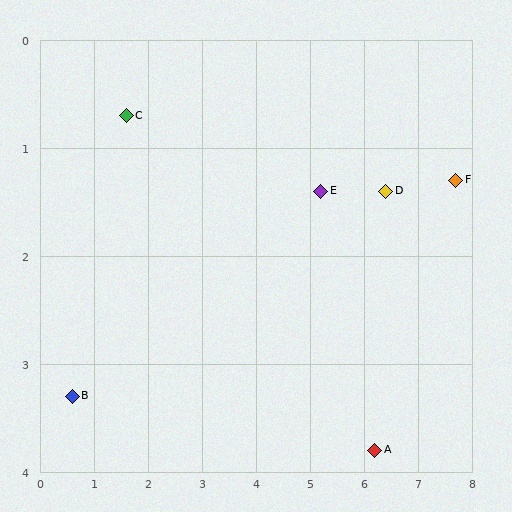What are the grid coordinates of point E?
Point E is at approximately (5.2, 1.4).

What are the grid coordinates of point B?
Point B is at approximately (0.6, 3.3).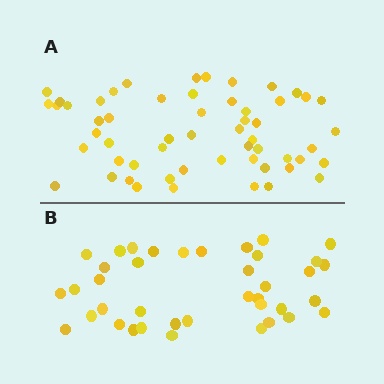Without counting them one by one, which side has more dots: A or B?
Region A (the top region) has more dots.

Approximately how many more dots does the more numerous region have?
Region A has approximately 15 more dots than region B.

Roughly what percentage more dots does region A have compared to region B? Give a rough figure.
About 45% more.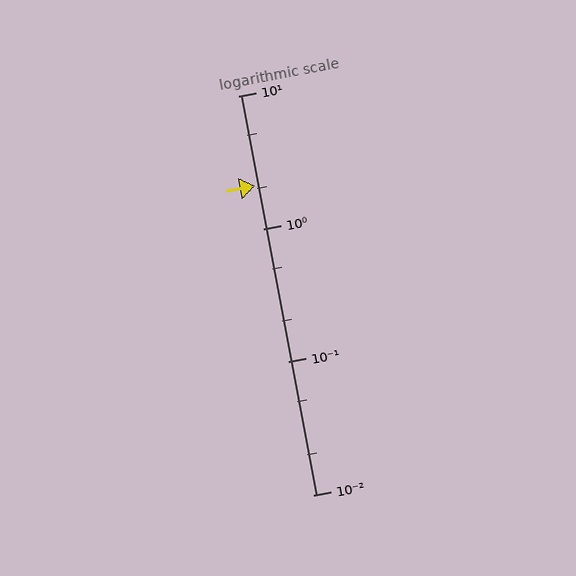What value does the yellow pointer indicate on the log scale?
The pointer indicates approximately 2.1.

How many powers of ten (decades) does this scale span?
The scale spans 3 decades, from 0.01 to 10.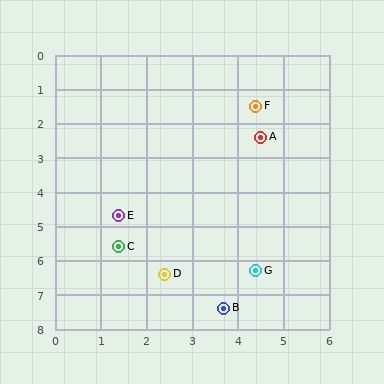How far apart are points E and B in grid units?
Points E and B are about 3.5 grid units apart.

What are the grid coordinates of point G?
Point G is at approximately (4.4, 6.3).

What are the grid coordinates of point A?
Point A is at approximately (4.5, 2.4).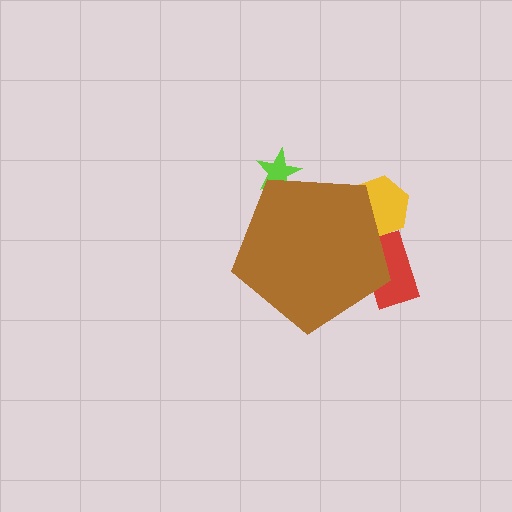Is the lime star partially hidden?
Yes, the lime star is partially hidden behind the brown pentagon.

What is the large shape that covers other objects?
A brown pentagon.